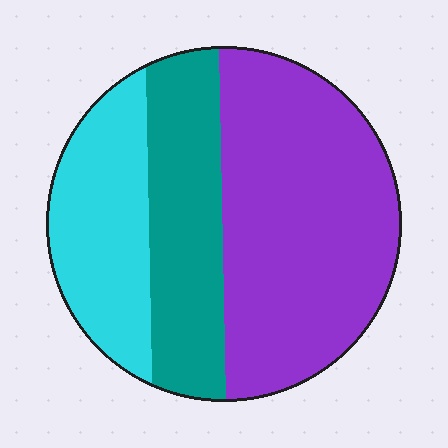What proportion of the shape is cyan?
Cyan takes up about one quarter (1/4) of the shape.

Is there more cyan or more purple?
Purple.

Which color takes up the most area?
Purple, at roughly 50%.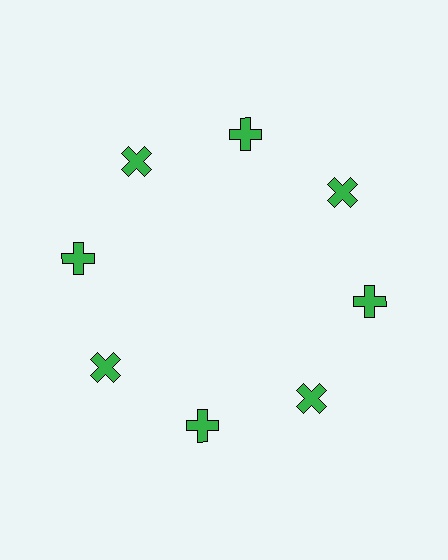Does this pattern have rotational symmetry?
Yes, this pattern has 8-fold rotational symmetry. It looks the same after rotating 45 degrees around the center.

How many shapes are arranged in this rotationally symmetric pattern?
There are 8 shapes, arranged in 8 groups of 1.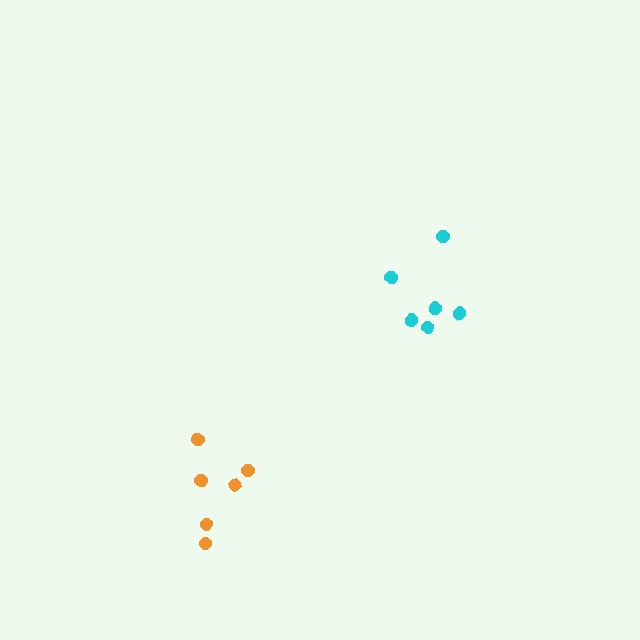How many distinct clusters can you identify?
There are 2 distinct clusters.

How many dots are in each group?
Group 1: 6 dots, Group 2: 6 dots (12 total).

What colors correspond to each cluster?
The clusters are colored: orange, cyan.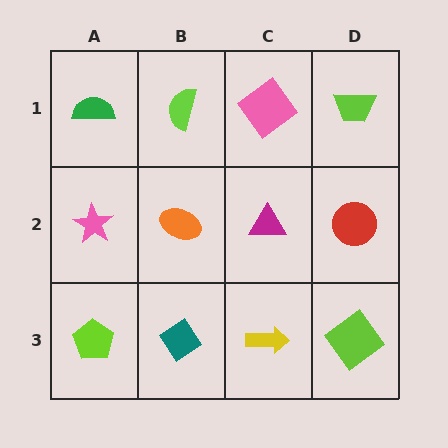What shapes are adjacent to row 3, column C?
A magenta triangle (row 2, column C), a teal diamond (row 3, column B), a lime diamond (row 3, column D).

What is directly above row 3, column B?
An orange ellipse.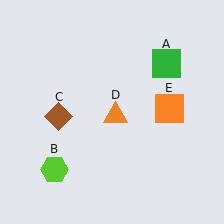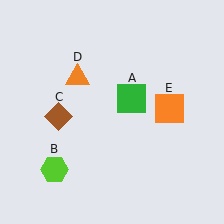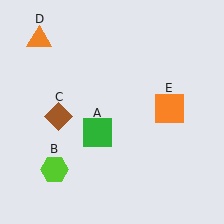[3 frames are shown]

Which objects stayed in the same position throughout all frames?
Lime hexagon (object B) and brown diamond (object C) and orange square (object E) remained stationary.